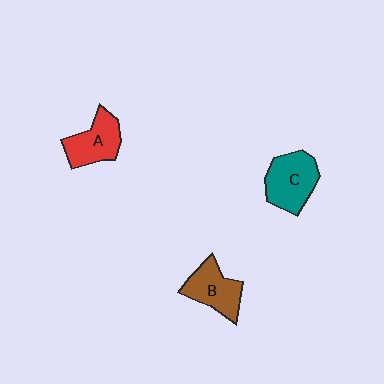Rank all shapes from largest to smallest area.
From largest to smallest: C (teal), A (red), B (brown).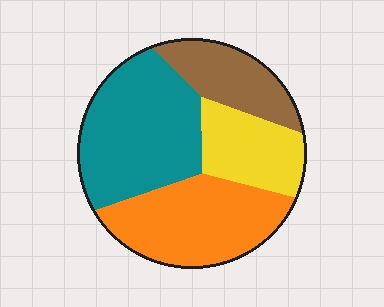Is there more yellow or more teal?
Teal.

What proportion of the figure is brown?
Brown takes up about one sixth (1/6) of the figure.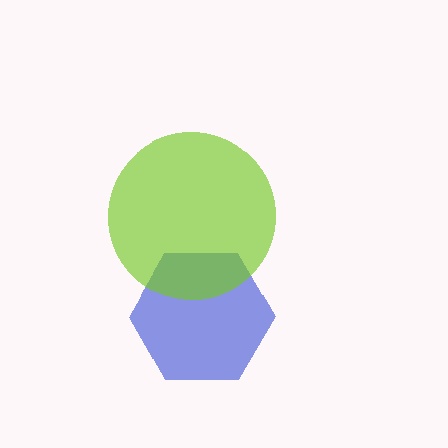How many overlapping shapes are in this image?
There are 2 overlapping shapes in the image.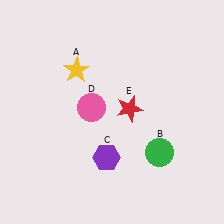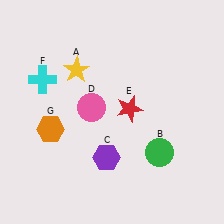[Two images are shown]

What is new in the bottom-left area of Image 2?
An orange hexagon (G) was added in the bottom-left area of Image 2.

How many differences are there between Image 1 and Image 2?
There are 2 differences between the two images.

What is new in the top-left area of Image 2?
A cyan cross (F) was added in the top-left area of Image 2.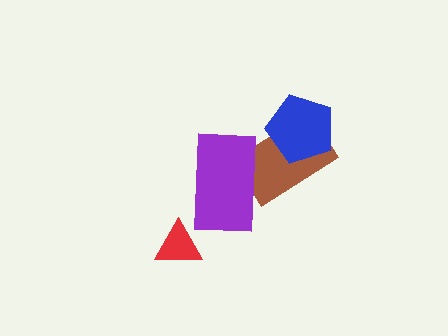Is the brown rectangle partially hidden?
Yes, it is partially covered by another shape.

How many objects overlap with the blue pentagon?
1 object overlaps with the blue pentagon.